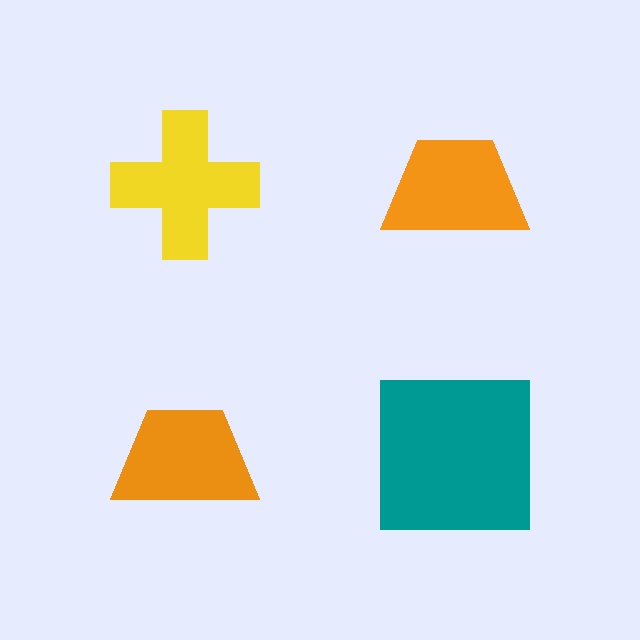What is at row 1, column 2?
An orange trapezoid.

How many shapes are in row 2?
2 shapes.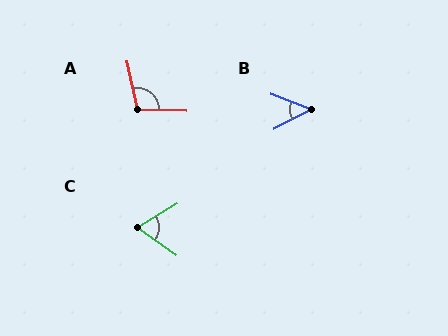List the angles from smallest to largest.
B (48°), C (65°), A (104°).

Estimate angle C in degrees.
Approximately 65 degrees.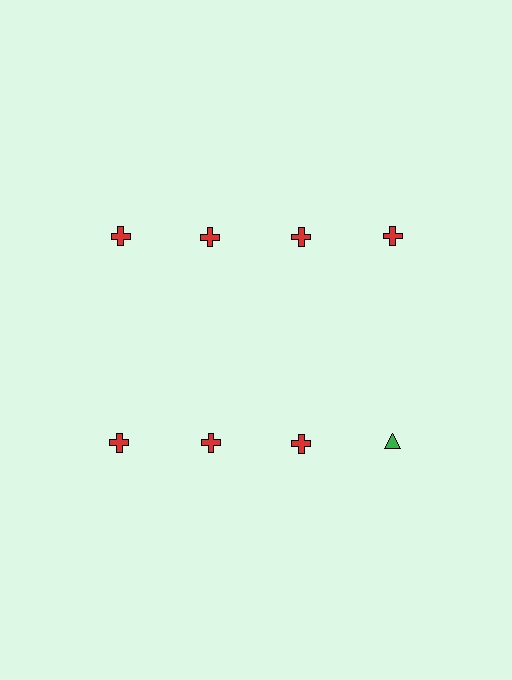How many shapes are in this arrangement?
There are 8 shapes arranged in a grid pattern.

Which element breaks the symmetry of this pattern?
The green triangle in the second row, second from right column breaks the symmetry. All other shapes are red crosses.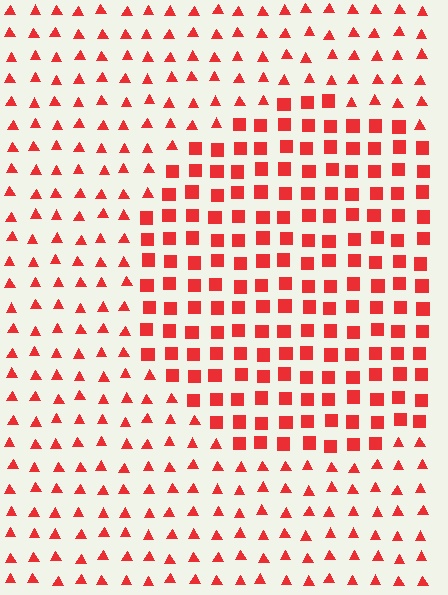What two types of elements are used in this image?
The image uses squares inside the circle region and triangles outside it.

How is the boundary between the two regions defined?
The boundary is defined by a change in element shape: squares inside vs. triangles outside. All elements share the same color and spacing.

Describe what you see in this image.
The image is filled with small red elements arranged in a uniform grid. A circle-shaped region contains squares, while the surrounding area contains triangles. The boundary is defined purely by the change in element shape.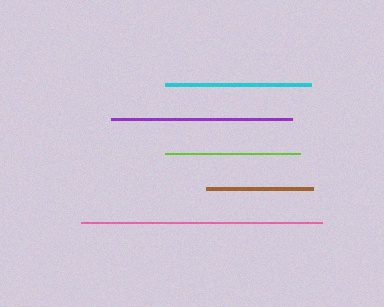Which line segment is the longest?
The pink line is the longest at approximately 241 pixels.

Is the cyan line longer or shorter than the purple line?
The purple line is longer than the cyan line.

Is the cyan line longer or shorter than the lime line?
The cyan line is longer than the lime line.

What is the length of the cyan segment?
The cyan segment is approximately 146 pixels long.